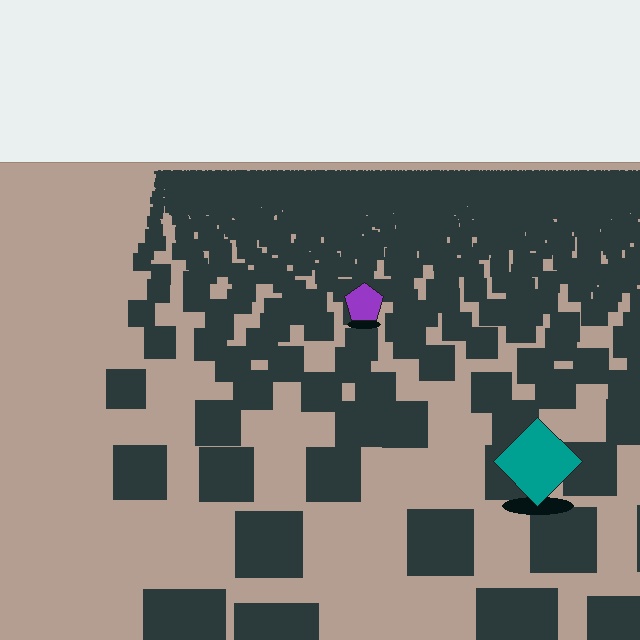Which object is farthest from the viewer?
The purple pentagon is farthest from the viewer. It appears smaller and the ground texture around it is denser.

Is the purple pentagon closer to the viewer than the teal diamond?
No. The teal diamond is closer — you can tell from the texture gradient: the ground texture is coarser near it.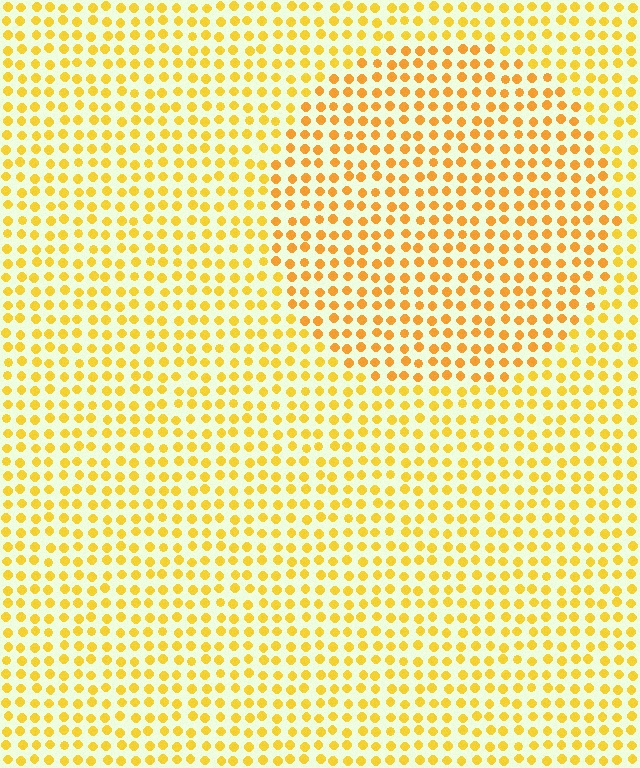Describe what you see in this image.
The image is filled with small yellow elements in a uniform arrangement. A circle-shaped region is visible where the elements are tinted to a slightly different hue, forming a subtle color boundary.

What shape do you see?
I see a circle.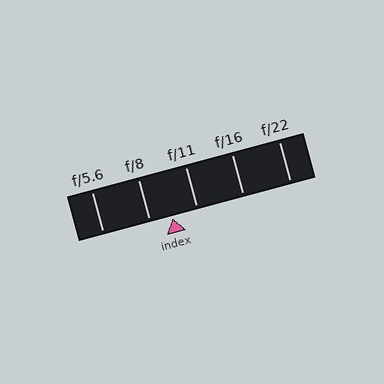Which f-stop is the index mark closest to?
The index mark is closest to f/8.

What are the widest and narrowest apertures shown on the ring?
The widest aperture shown is f/5.6 and the narrowest is f/22.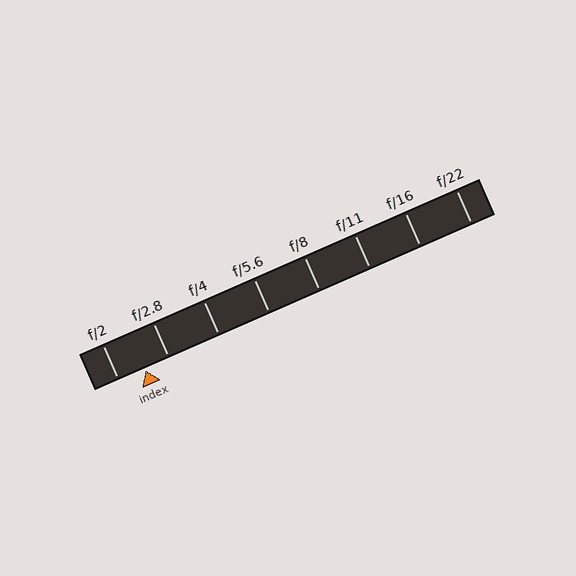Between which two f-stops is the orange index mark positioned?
The index mark is between f/2 and f/2.8.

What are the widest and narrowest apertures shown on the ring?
The widest aperture shown is f/2 and the narrowest is f/22.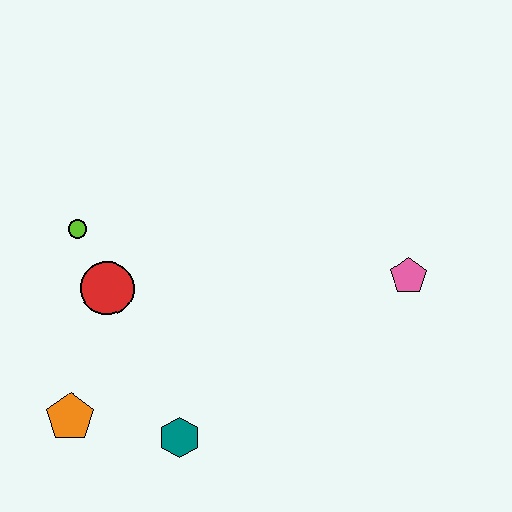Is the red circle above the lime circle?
No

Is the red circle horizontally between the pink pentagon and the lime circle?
Yes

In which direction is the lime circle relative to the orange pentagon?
The lime circle is above the orange pentagon.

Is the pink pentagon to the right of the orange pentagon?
Yes